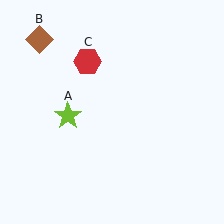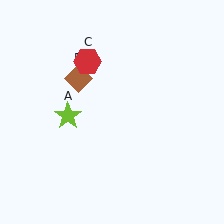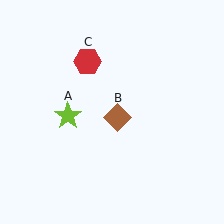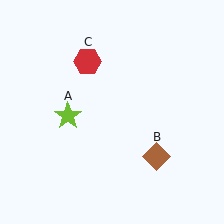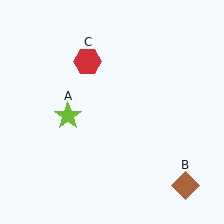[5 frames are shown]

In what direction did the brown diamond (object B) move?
The brown diamond (object B) moved down and to the right.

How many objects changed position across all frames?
1 object changed position: brown diamond (object B).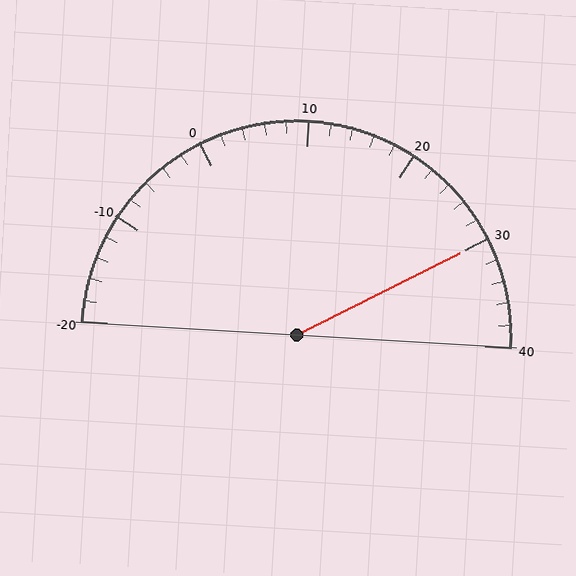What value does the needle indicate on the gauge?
The needle indicates approximately 30.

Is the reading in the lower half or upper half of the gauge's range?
The reading is in the upper half of the range (-20 to 40).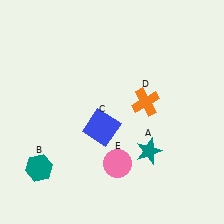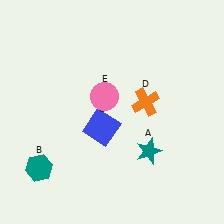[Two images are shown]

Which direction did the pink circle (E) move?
The pink circle (E) moved up.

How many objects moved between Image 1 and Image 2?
1 object moved between the two images.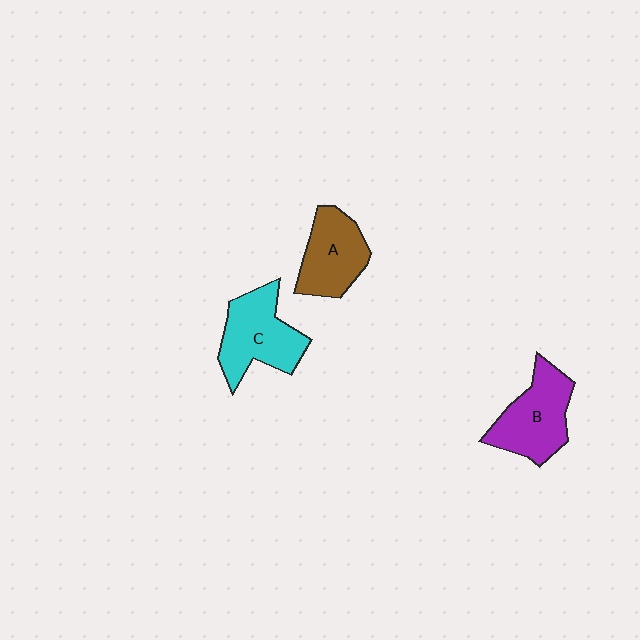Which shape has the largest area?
Shape C (cyan).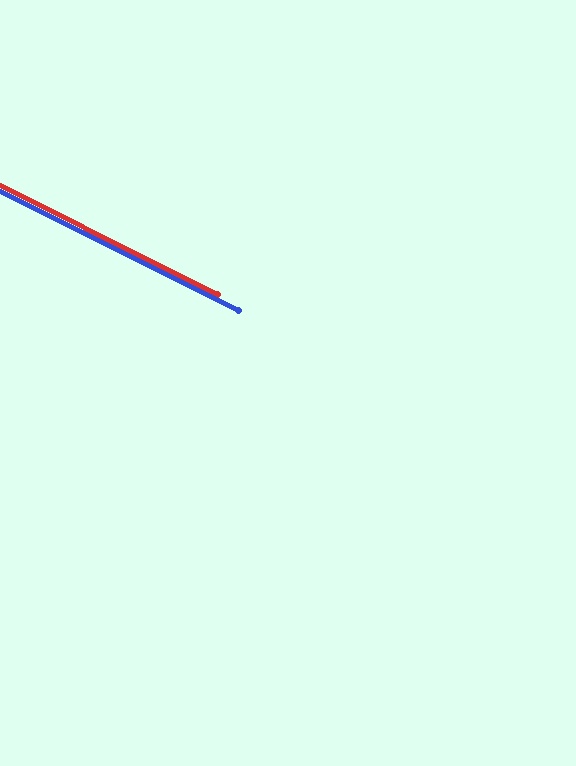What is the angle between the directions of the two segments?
Approximately 0 degrees.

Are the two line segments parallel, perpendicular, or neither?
Parallel — their directions differ by only 0.0°.